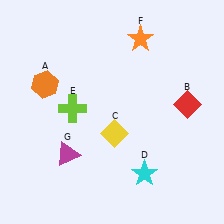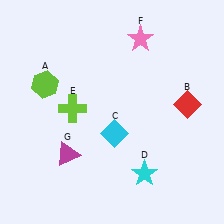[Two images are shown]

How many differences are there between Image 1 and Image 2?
There are 3 differences between the two images.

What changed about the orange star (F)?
In Image 1, F is orange. In Image 2, it changed to pink.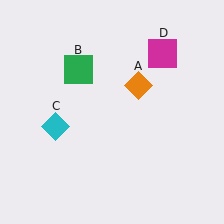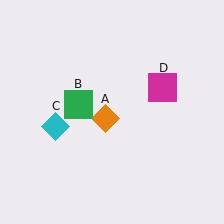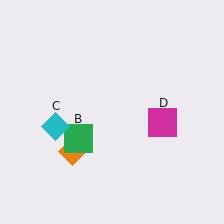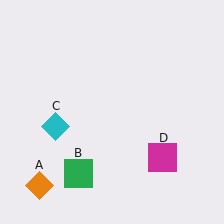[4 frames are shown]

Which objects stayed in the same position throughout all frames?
Cyan diamond (object C) remained stationary.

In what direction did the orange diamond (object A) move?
The orange diamond (object A) moved down and to the left.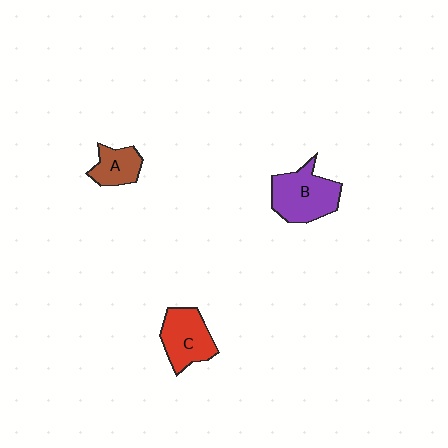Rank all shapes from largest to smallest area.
From largest to smallest: B (purple), C (red), A (brown).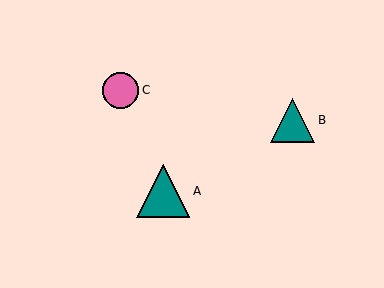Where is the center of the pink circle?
The center of the pink circle is at (121, 91).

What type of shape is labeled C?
Shape C is a pink circle.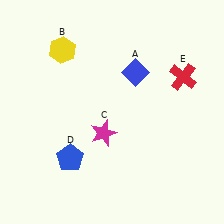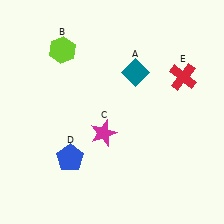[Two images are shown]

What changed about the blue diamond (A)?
In Image 1, A is blue. In Image 2, it changed to teal.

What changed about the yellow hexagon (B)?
In Image 1, B is yellow. In Image 2, it changed to lime.